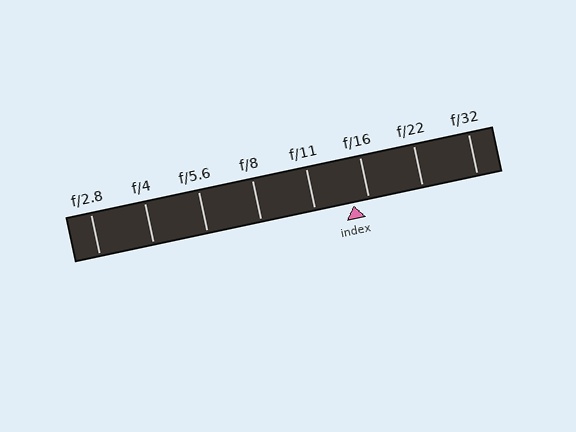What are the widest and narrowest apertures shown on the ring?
The widest aperture shown is f/2.8 and the narrowest is f/32.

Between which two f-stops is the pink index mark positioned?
The index mark is between f/11 and f/16.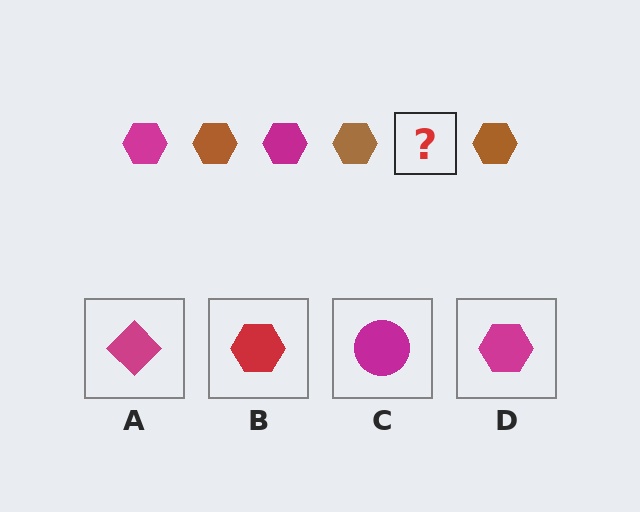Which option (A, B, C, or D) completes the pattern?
D.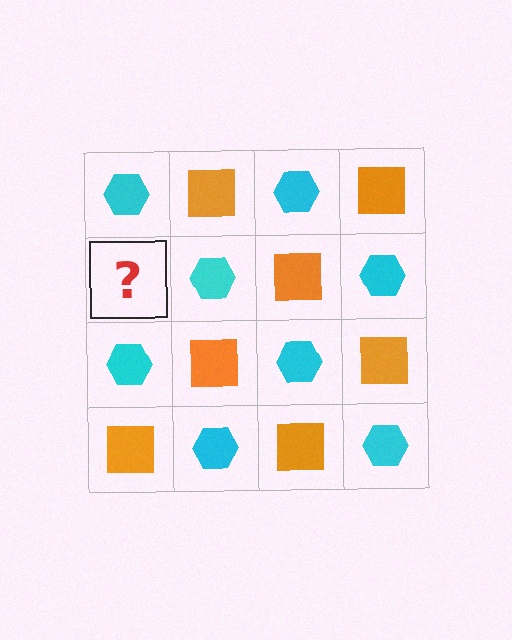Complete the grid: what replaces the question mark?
The question mark should be replaced with an orange square.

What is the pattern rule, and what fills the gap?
The rule is that it alternates cyan hexagon and orange square in a checkerboard pattern. The gap should be filled with an orange square.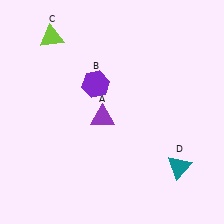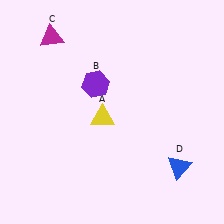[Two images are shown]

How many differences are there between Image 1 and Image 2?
There are 3 differences between the two images.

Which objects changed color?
A changed from purple to yellow. C changed from lime to magenta. D changed from teal to blue.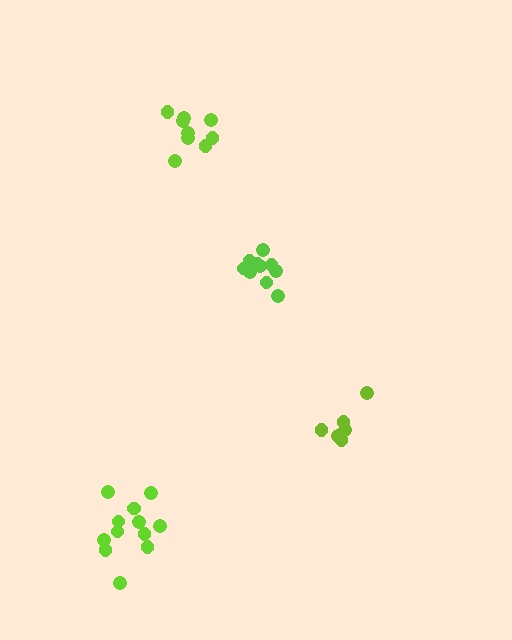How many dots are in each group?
Group 1: 12 dots, Group 2: 9 dots, Group 3: 6 dots, Group 4: 10 dots (37 total).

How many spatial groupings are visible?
There are 4 spatial groupings.